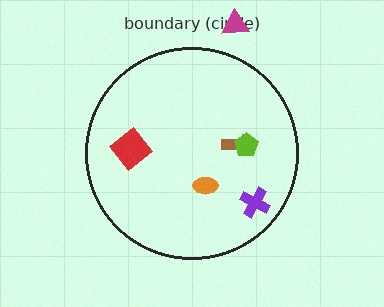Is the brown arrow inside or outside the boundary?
Inside.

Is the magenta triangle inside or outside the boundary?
Outside.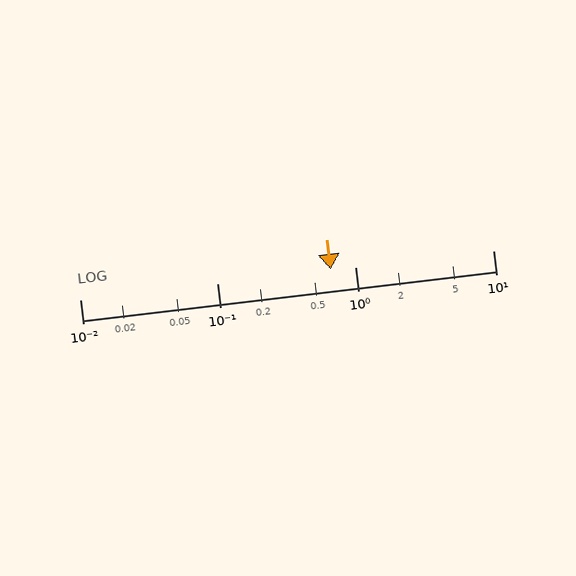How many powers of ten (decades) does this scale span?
The scale spans 3 decades, from 0.01 to 10.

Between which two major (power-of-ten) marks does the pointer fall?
The pointer is between 0.1 and 1.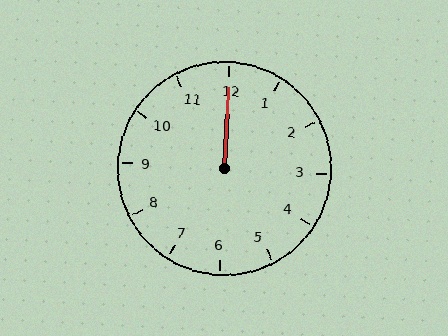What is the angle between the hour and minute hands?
Approximately 0 degrees.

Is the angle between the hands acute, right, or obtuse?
It is acute.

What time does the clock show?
12:00.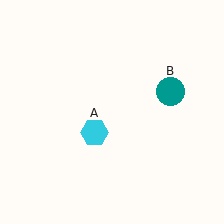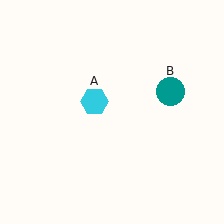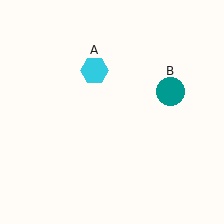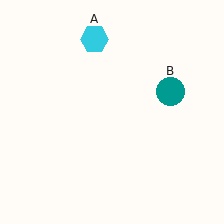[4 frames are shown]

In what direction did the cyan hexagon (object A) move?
The cyan hexagon (object A) moved up.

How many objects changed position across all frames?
1 object changed position: cyan hexagon (object A).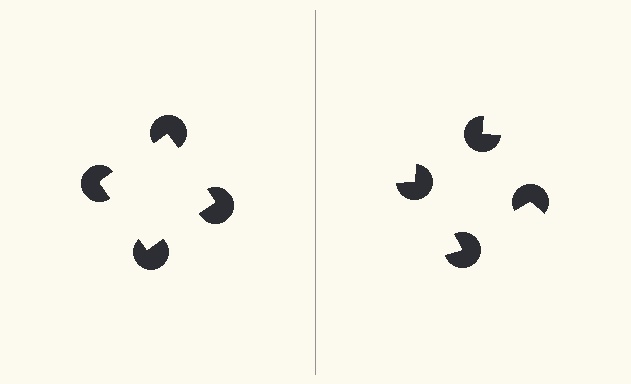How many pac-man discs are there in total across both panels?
8 — 4 on each side.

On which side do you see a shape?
An illusory square appears on the left side. On the right side the wedge cuts are rotated, so no coherent shape forms.